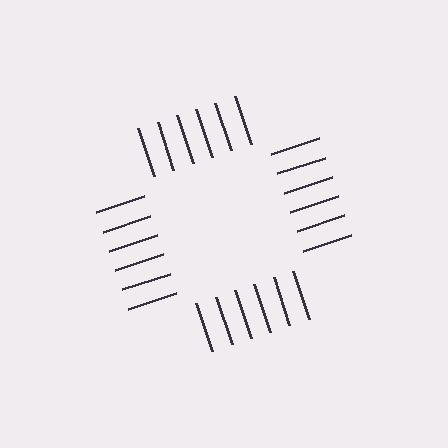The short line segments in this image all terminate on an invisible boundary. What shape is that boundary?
An illusory square — the line segments terminate on its edges but no continuous stroke is drawn.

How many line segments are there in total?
24 — 6 along each of the 4 edges.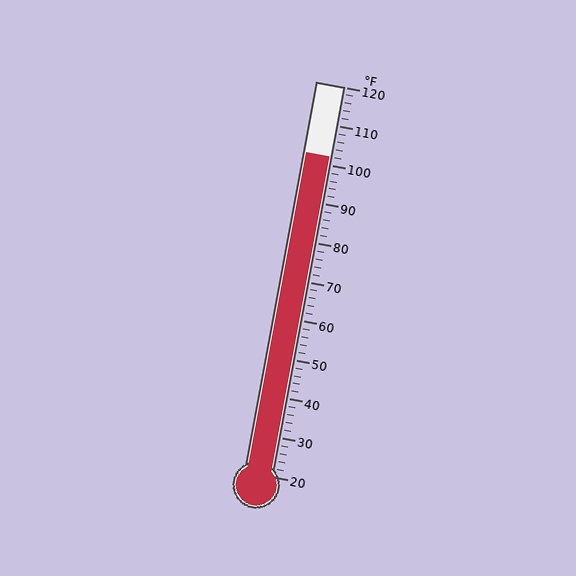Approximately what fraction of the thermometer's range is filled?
The thermometer is filled to approximately 80% of its range.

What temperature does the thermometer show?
The thermometer shows approximately 102°F.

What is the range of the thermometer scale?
The thermometer scale ranges from 20°F to 120°F.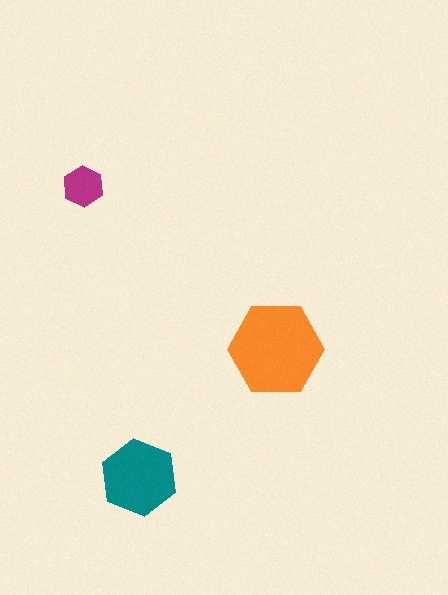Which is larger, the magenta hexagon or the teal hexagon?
The teal one.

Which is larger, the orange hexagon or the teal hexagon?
The orange one.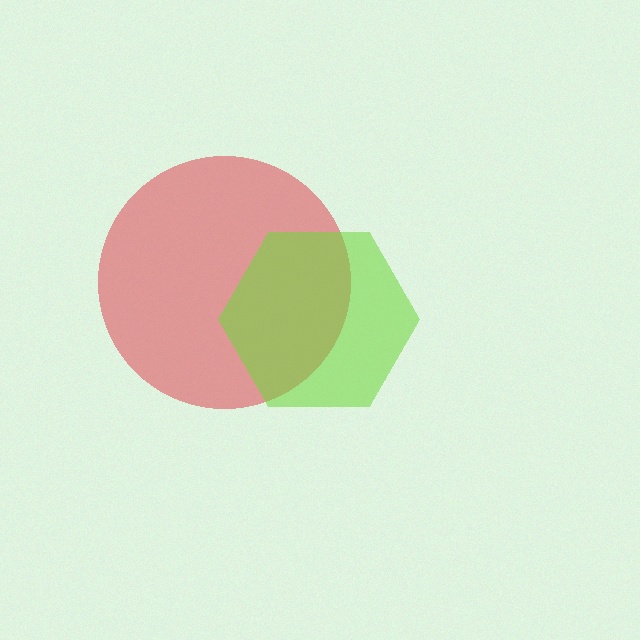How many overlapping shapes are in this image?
There are 2 overlapping shapes in the image.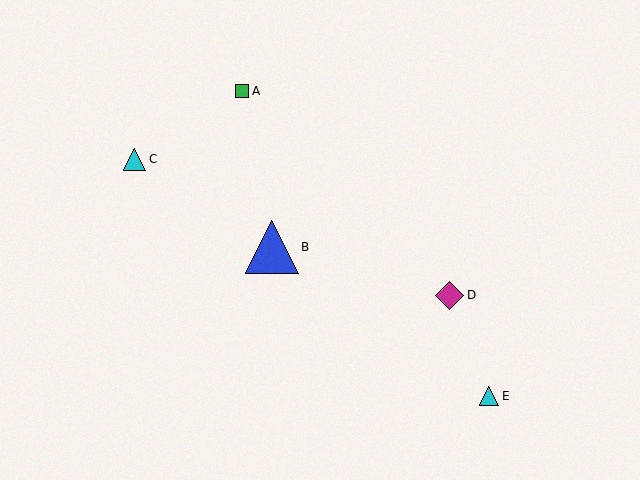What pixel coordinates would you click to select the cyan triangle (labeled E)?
Click at (489, 396) to select the cyan triangle E.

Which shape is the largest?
The blue triangle (labeled B) is the largest.